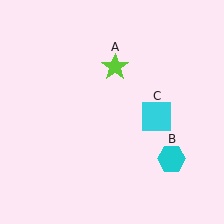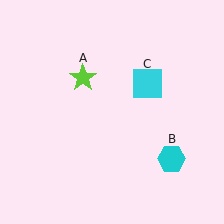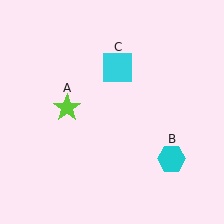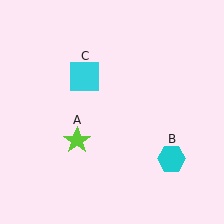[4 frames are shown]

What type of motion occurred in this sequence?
The lime star (object A), cyan square (object C) rotated counterclockwise around the center of the scene.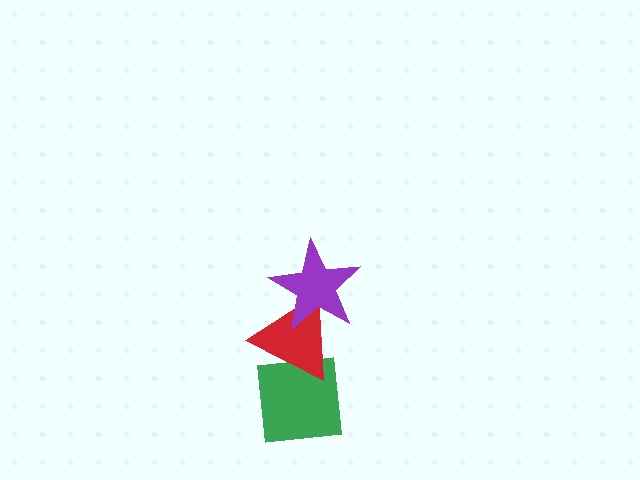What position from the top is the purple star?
The purple star is 1st from the top.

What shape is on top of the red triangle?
The purple star is on top of the red triangle.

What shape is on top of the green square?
The red triangle is on top of the green square.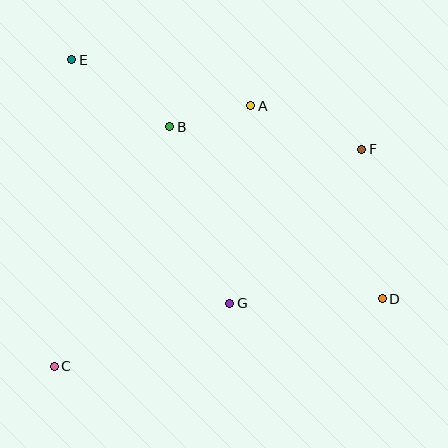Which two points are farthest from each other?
Points D and E are farthest from each other.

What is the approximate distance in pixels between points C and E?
The distance between C and E is approximately 307 pixels.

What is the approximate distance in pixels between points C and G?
The distance between C and G is approximately 187 pixels.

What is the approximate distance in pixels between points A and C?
The distance between A and C is approximately 326 pixels.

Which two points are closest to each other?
Points A and B are closest to each other.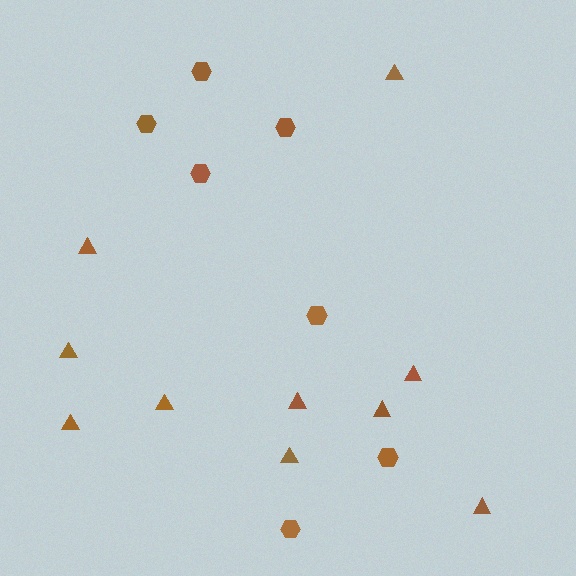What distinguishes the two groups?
There are 2 groups: one group of hexagons (7) and one group of triangles (10).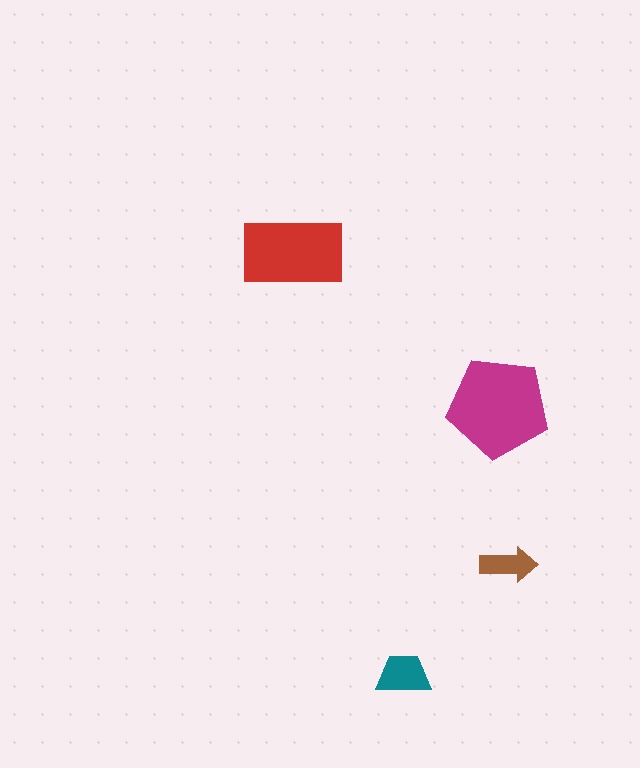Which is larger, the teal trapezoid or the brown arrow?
The teal trapezoid.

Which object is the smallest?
The brown arrow.